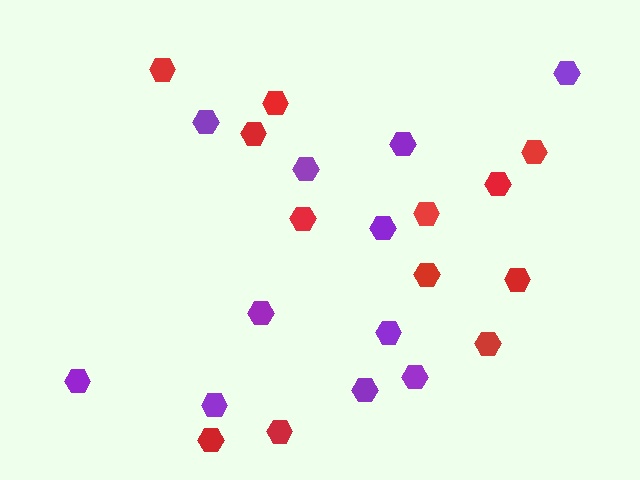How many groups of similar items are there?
There are 2 groups: one group of red hexagons (12) and one group of purple hexagons (11).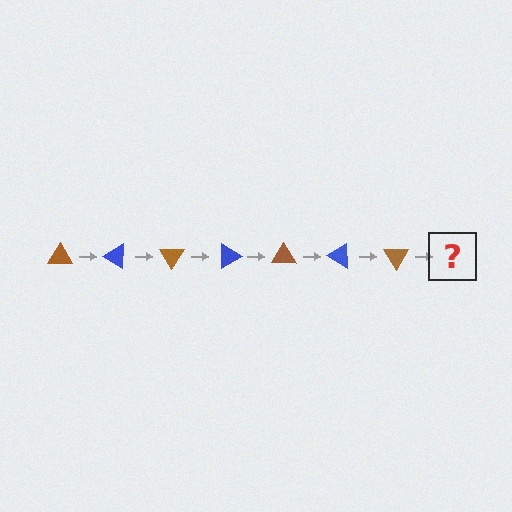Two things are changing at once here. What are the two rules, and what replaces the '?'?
The two rules are that it rotates 30 degrees each step and the color cycles through brown and blue. The '?' should be a blue triangle, rotated 210 degrees from the start.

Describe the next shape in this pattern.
It should be a blue triangle, rotated 210 degrees from the start.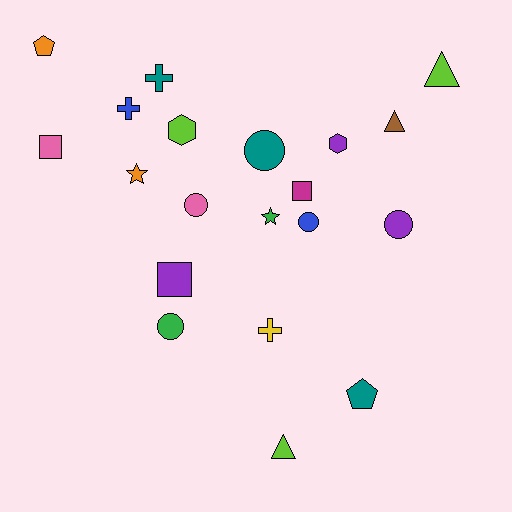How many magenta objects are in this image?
There is 1 magenta object.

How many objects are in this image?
There are 20 objects.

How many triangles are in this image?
There are 3 triangles.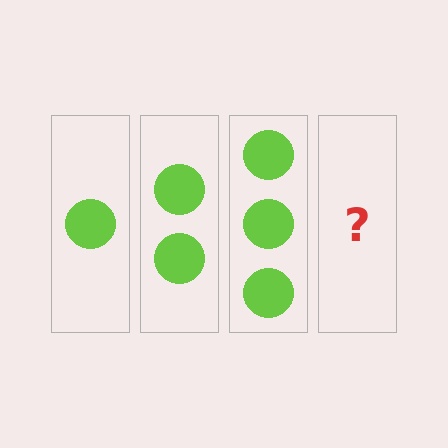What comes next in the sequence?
The next element should be 4 circles.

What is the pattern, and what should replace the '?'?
The pattern is that each step adds one more circle. The '?' should be 4 circles.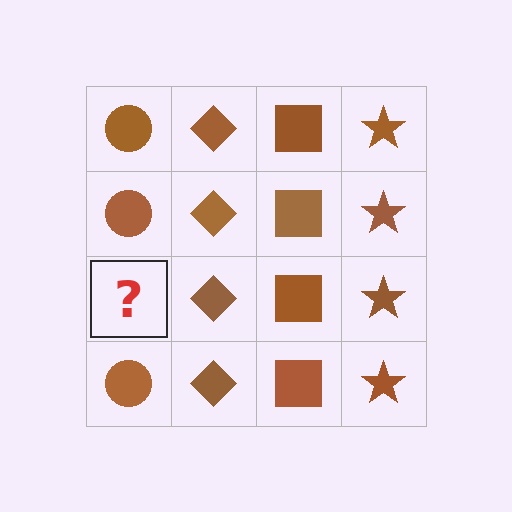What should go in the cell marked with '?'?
The missing cell should contain a brown circle.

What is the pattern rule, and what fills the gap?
The rule is that each column has a consistent shape. The gap should be filled with a brown circle.